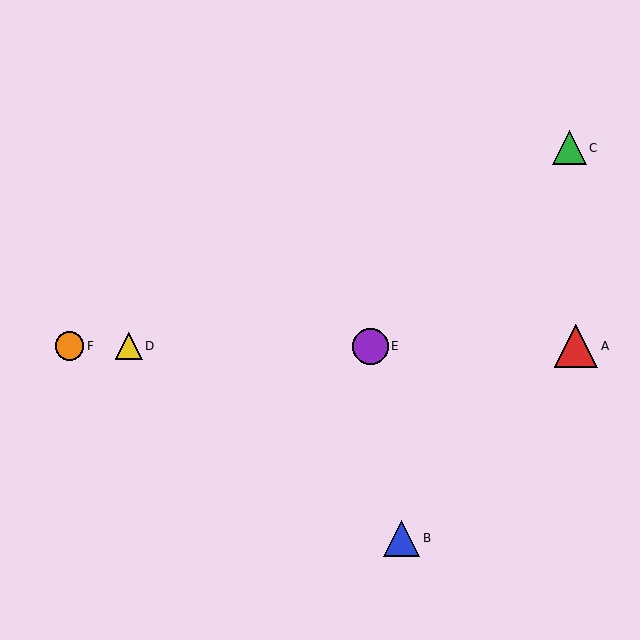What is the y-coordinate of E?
Object E is at y≈346.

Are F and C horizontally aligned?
No, F is at y≈346 and C is at y≈148.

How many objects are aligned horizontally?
4 objects (A, D, E, F) are aligned horizontally.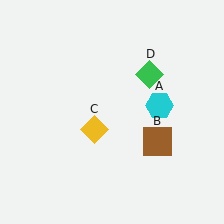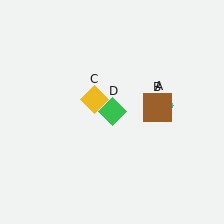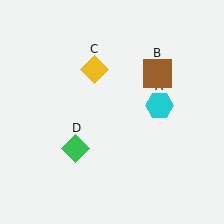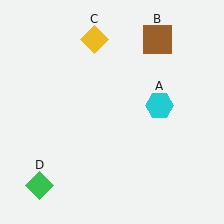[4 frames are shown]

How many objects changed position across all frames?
3 objects changed position: brown square (object B), yellow diamond (object C), green diamond (object D).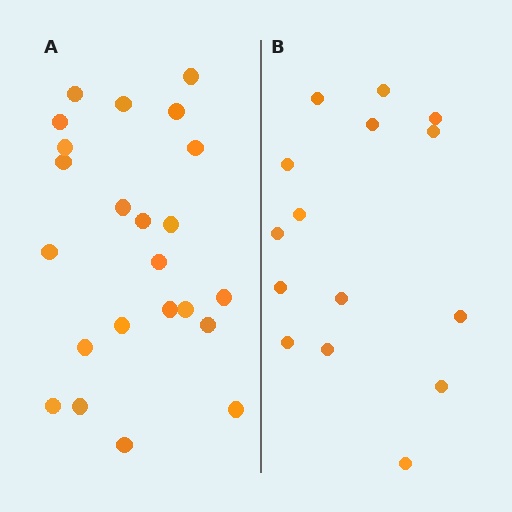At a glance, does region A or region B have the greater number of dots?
Region A (the left region) has more dots.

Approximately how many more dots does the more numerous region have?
Region A has roughly 8 or so more dots than region B.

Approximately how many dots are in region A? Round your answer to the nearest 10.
About 20 dots. (The exact count is 23, which rounds to 20.)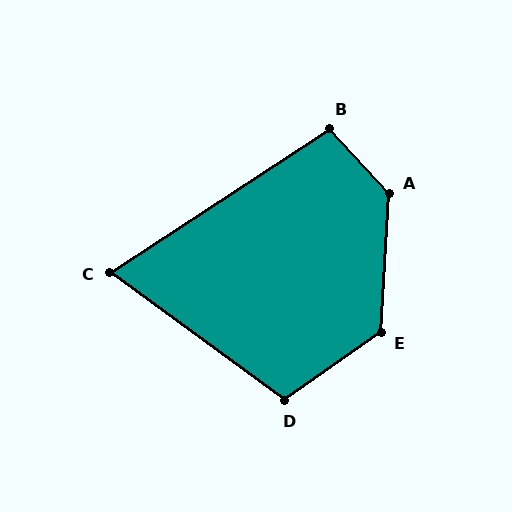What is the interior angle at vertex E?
Approximately 128 degrees (obtuse).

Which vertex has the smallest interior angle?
C, at approximately 69 degrees.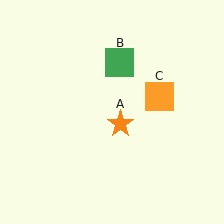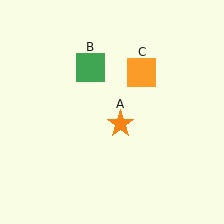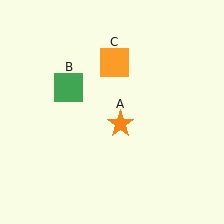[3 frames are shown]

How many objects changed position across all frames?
2 objects changed position: green square (object B), orange square (object C).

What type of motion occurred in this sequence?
The green square (object B), orange square (object C) rotated counterclockwise around the center of the scene.